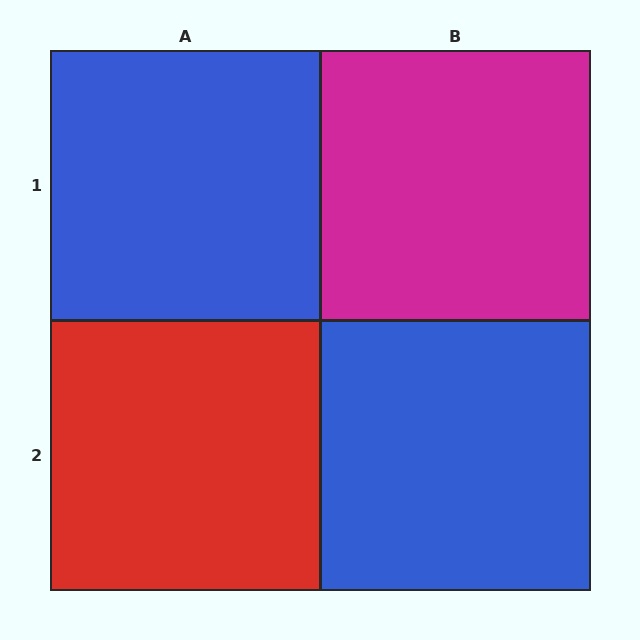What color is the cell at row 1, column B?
Magenta.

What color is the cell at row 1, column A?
Blue.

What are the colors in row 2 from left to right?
Red, blue.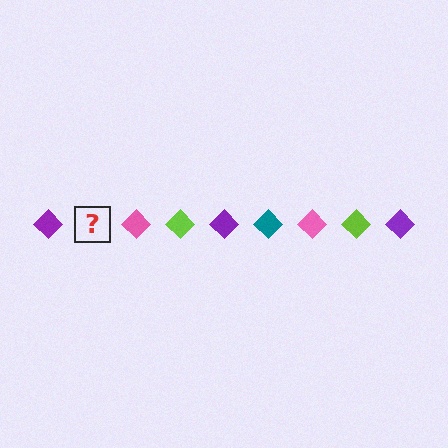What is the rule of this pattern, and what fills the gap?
The rule is that the pattern cycles through purple, teal, pink, lime diamonds. The gap should be filled with a teal diamond.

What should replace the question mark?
The question mark should be replaced with a teal diamond.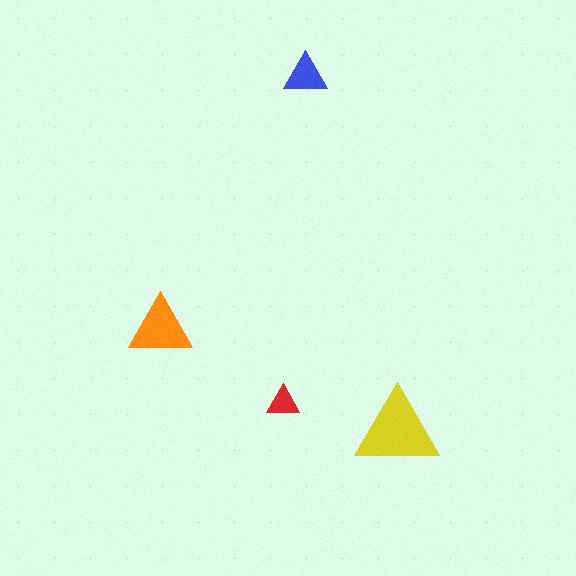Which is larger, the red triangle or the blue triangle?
The blue one.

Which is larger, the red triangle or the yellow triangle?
The yellow one.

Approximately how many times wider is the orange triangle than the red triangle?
About 2 times wider.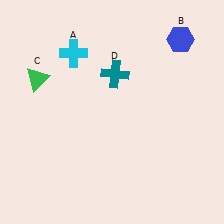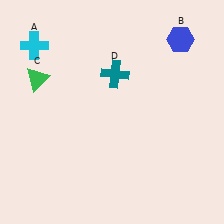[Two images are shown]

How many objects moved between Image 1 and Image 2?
1 object moved between the two images.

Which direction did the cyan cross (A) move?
The cyan cross (A) moved left.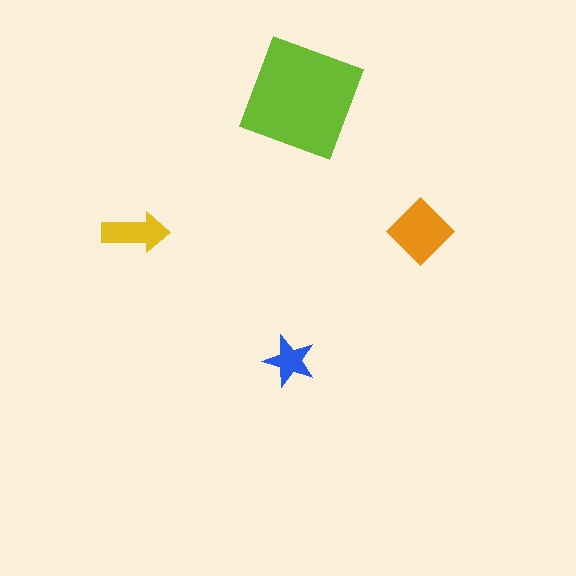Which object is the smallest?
The blue star.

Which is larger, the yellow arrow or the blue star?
The yellow arrow.